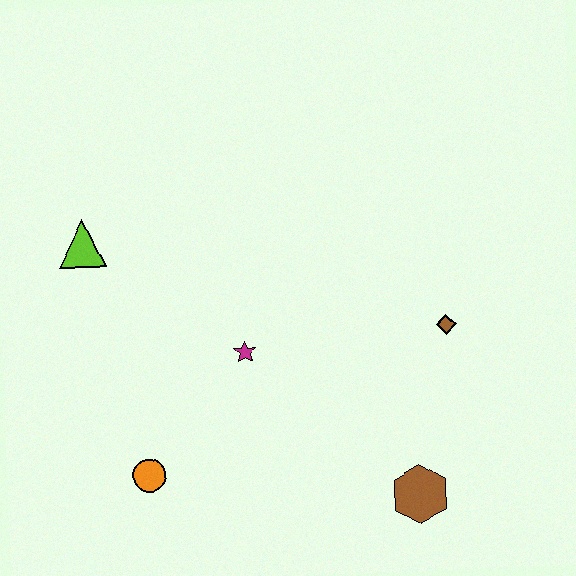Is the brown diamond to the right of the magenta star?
Yes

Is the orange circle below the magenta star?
Yes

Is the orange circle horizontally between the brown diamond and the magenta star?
No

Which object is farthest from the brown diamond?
The lime triangle is farthest from the brown diamond.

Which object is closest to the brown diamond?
The brown hexagon is closest to the brown diamond.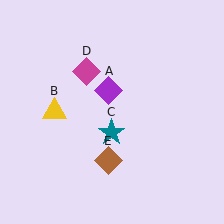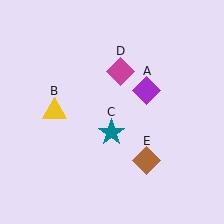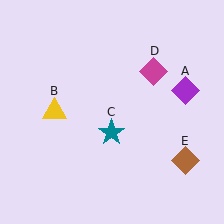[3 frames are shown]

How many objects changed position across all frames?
3 objects changed position: purple diamond (object A), magenta diamond (object D), brown diamond (object E).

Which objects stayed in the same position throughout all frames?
Yellow triangle (object B) and teal star (object C) remained stationary.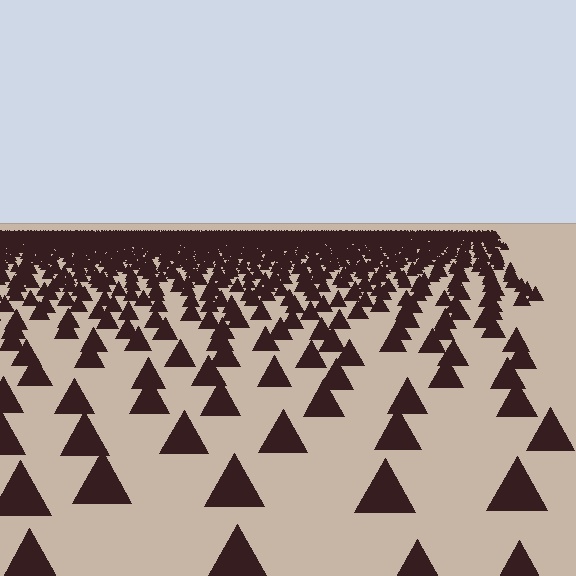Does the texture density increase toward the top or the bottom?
Density increases toward the top.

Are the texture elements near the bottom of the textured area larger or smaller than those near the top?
Larger. Near the bottom, elements are closer to the viewer and appear at a bigger on-screen size.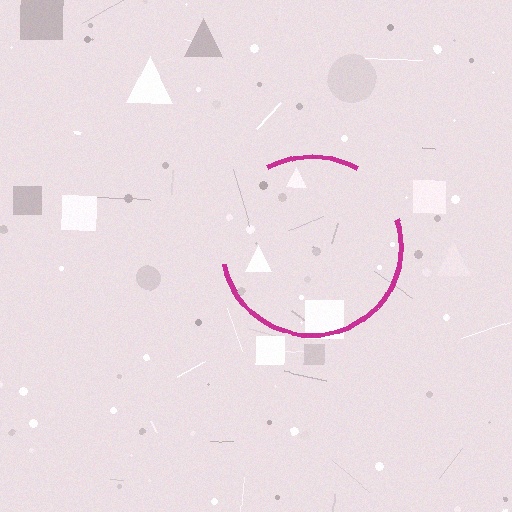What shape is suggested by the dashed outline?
The dashed outline suggests a circle.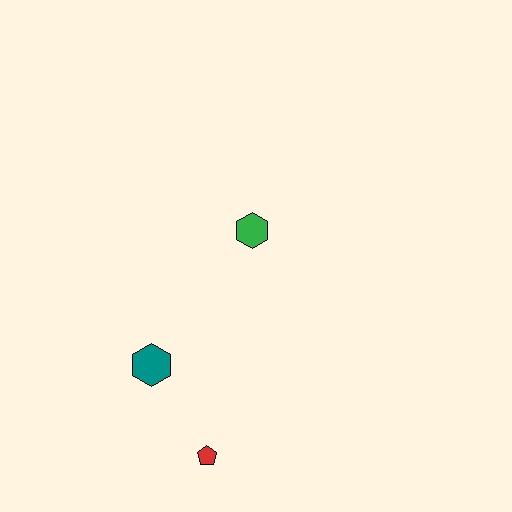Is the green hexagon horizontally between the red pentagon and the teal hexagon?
No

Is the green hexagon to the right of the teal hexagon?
Yes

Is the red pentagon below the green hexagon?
Yes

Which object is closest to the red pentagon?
The teal hexagon is closest to the red pentagon.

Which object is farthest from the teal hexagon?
The green hexagon is farthest from the teal hexagon.